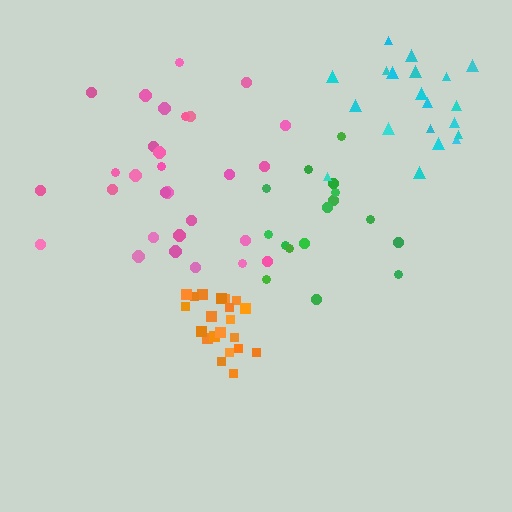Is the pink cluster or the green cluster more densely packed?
Green.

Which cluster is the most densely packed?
Orange.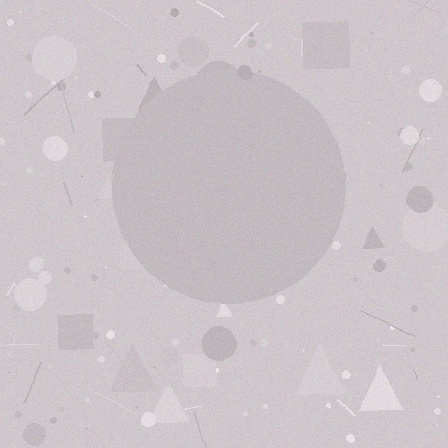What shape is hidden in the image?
A circle is hidden in the image.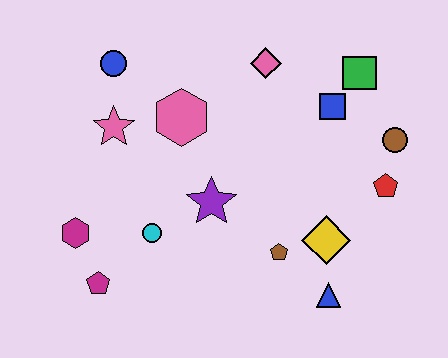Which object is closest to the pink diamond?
The blue square is closest to the pink diamond.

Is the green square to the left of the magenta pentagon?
No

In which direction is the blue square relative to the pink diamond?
The blue square is to the right of the pink diamond.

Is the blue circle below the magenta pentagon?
No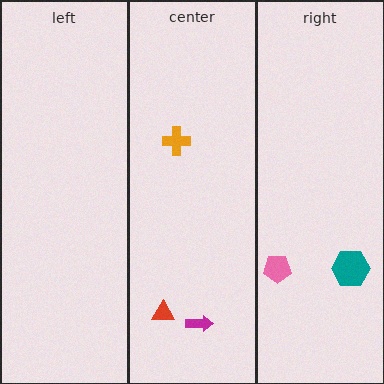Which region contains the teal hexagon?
The right region.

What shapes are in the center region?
The red triangle, the orange cross, the magenta arrow.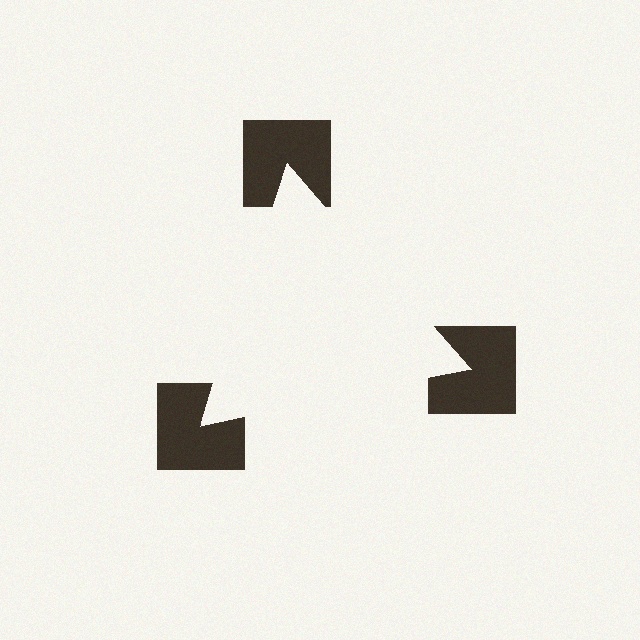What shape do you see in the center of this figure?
An illusory triangle — its edges are inferred from the aligned wedge cuts in the notched squares, not physically drawn.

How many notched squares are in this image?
There are 3 — one at each vertex of the illusory triangle.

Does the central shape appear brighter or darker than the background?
It typically appears slightly brighter than the background, even though no actual brightness change is drawn.